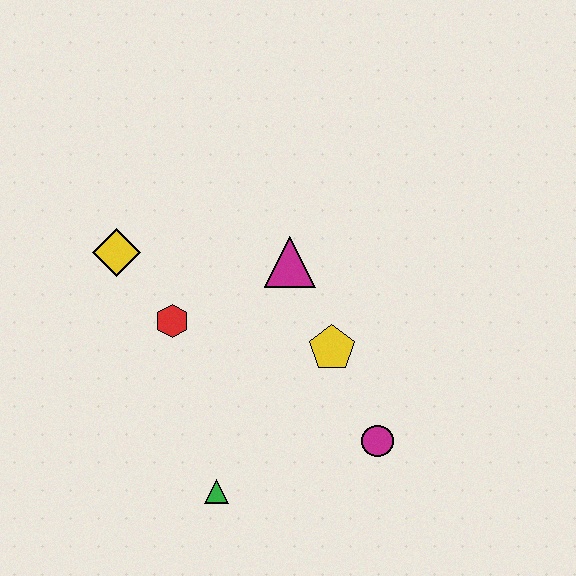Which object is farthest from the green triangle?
The yellow diamond is farthest from the green triangle.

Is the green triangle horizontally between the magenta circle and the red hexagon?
Yes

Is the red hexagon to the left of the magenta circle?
Yes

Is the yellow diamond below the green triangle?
No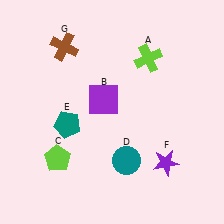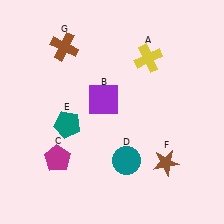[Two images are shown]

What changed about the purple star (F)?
In Image 1, F is purple. In Image 2, it changed to brown.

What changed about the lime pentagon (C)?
In Image 1, C is lime. In Image 2, it changed to magenta.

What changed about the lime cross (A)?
In Image 1, A is lime. In Image 2, it changed to yellow.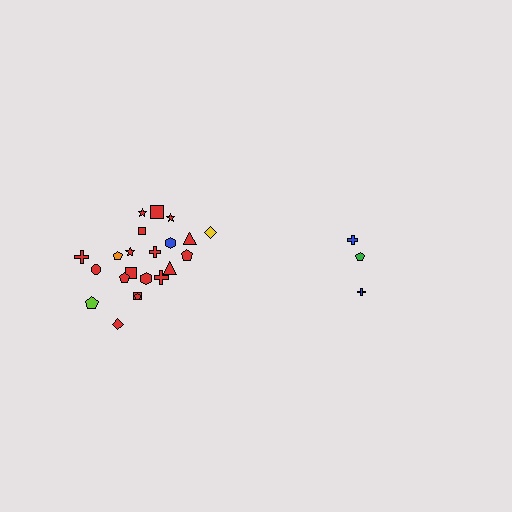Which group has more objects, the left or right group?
The left group.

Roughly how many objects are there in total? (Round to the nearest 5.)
Roughly 25 objects in total.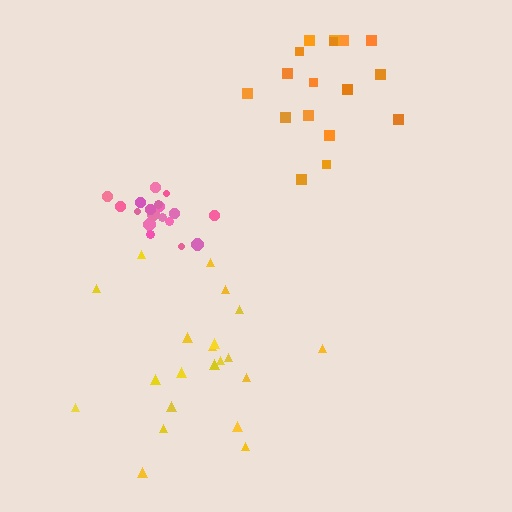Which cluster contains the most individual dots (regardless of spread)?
Yellow (21).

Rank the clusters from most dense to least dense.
pink, orange, yellow.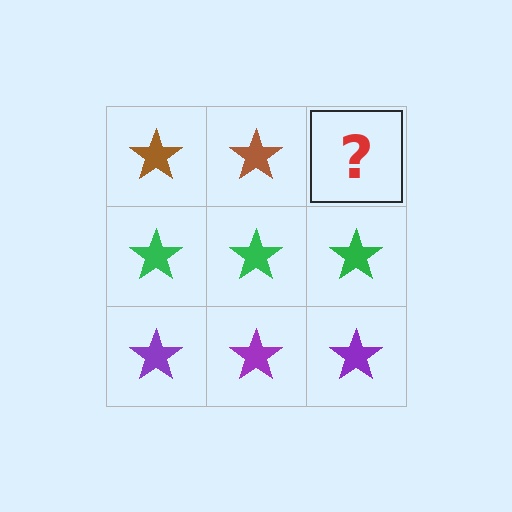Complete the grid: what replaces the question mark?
The question mark should be replaced with a brown star.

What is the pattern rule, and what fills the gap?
The rule is that each row has a consistent color. The gap should be filled with a brown star.